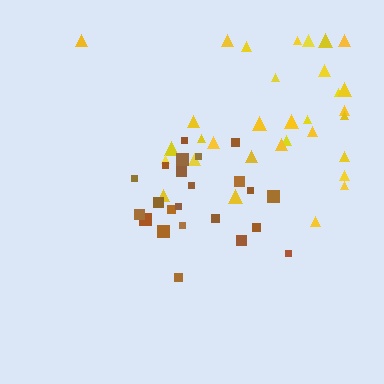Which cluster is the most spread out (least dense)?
Yellow.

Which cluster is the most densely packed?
Brown.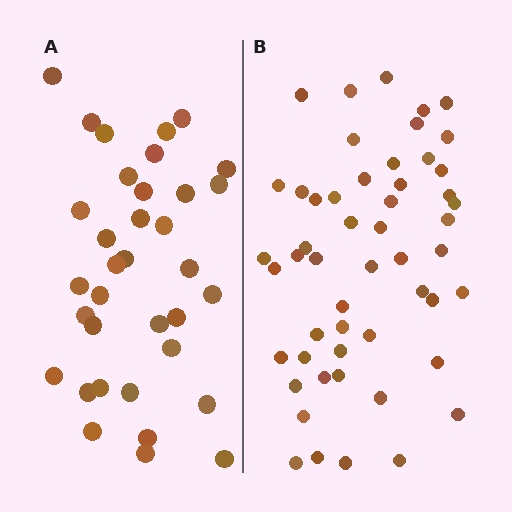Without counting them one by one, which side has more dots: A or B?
Region B (the right region) has more dots.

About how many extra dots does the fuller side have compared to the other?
Region B has approximately 15 more dots than region A.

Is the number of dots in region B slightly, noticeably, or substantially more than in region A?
Region B has substantially more. The ratio is roughly 1.5 to 1.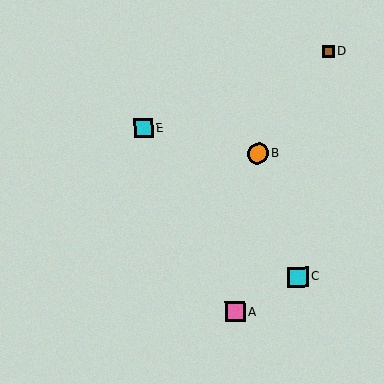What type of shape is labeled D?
Shape D is a brown square.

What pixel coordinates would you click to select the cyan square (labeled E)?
Click at (143, 128) to select the cyan square E.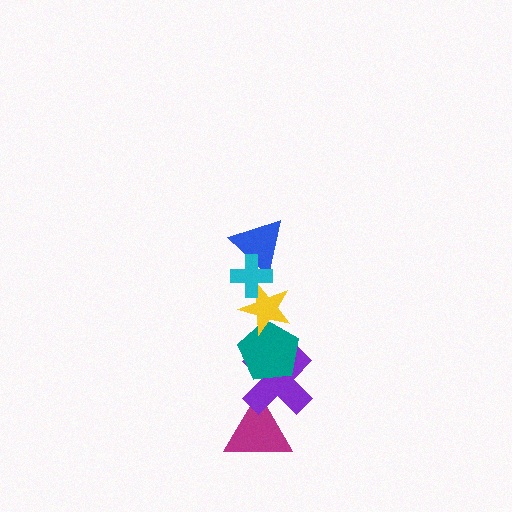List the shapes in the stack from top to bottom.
From top to bottom: the cyan cross, the blue triangle, the yellow star, the teal pentagon, the purple cross, the magenta triangle.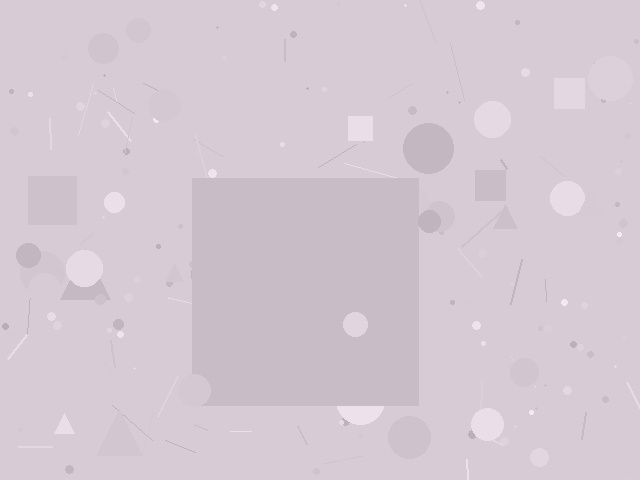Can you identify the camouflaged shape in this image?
The camouflaged shape is a square.